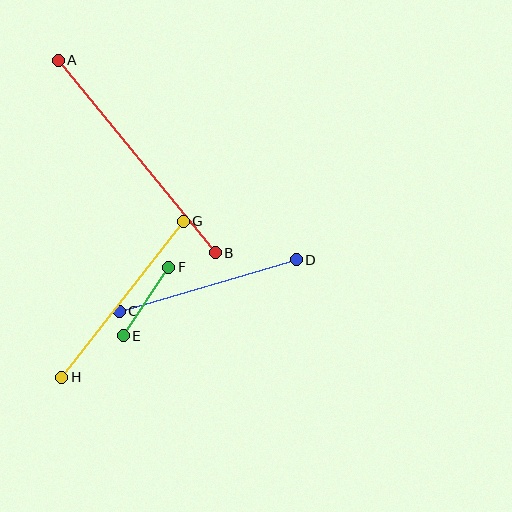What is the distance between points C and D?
The distance is approximately 184 pixels.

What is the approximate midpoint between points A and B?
The midpoint is at approximately (137, 157) pixels.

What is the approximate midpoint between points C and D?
The midpoint is at approximately (208, 286) pixels.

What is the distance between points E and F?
The distance is approximately 82 pixels.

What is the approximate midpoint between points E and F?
The midpoint is at approximately (146, 302) pixels.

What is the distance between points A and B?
The distance is approximately 248 pixels.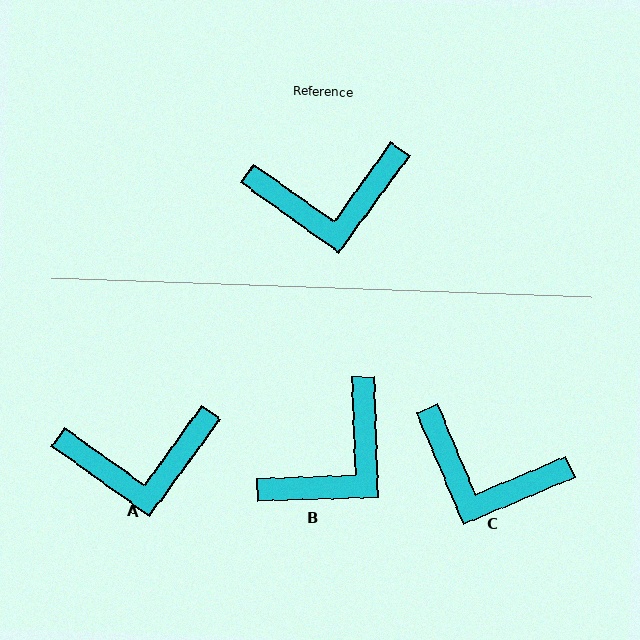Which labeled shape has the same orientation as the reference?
A.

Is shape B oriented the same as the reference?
No, it is off by about 38 degrees.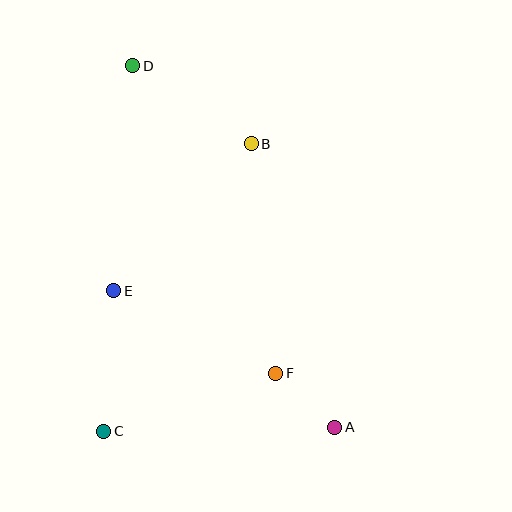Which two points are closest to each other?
Points A and F are closest to each other.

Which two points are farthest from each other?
Points A and D are farthest from each other.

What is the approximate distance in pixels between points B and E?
The distance between B and E is approximately 201 pixels.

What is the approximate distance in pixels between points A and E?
The distance between A and E is approximately 259 pixels.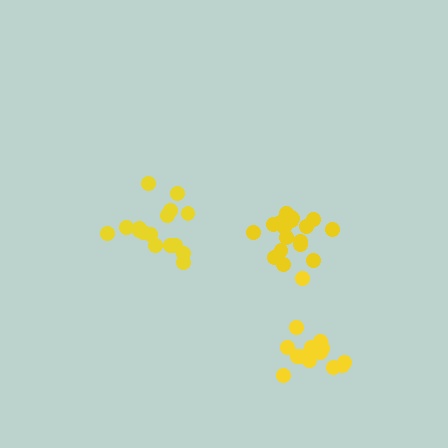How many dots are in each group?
Group 1: 18 dots, Group 2: 15 dots, Group 3: 16 dots (49 total).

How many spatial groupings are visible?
There are 3 spatial groupings.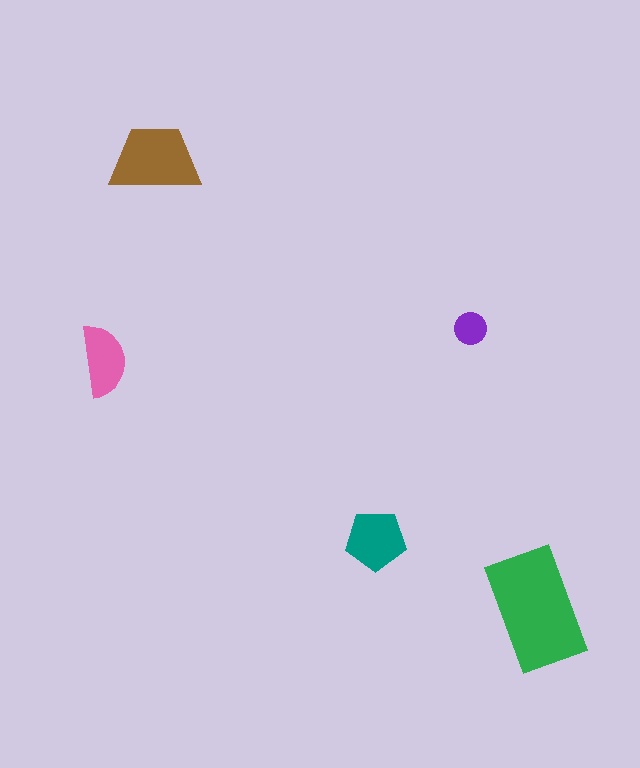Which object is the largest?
The green rectangle.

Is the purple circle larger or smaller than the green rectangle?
Smaller.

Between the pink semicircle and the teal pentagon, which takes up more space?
The teal pentagon.